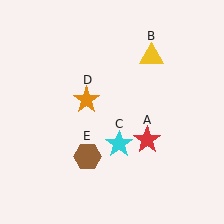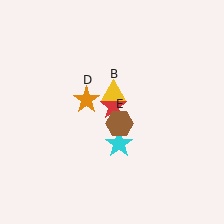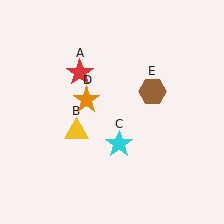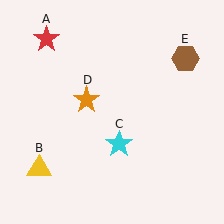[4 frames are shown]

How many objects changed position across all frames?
3 objects changed position: red star (object A), yellow triangle (object B), brown hexagon (object E).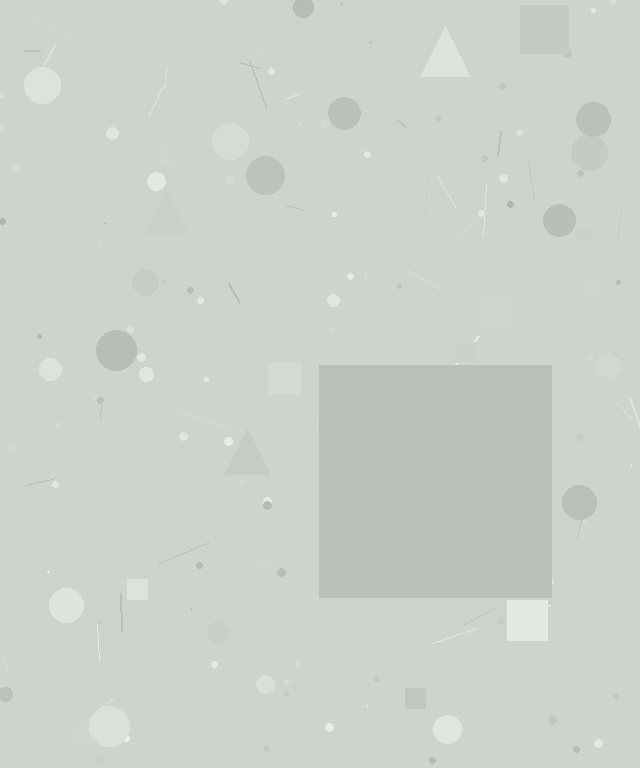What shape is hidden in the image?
A square is hidden in the image.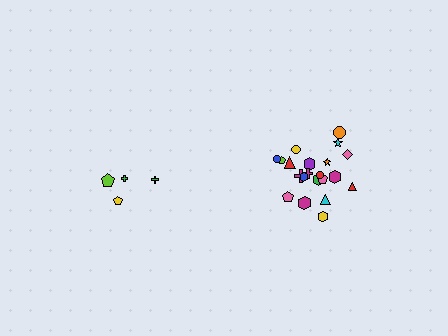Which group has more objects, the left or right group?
The right group.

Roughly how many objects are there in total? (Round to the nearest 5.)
Roughly 25 objects in total.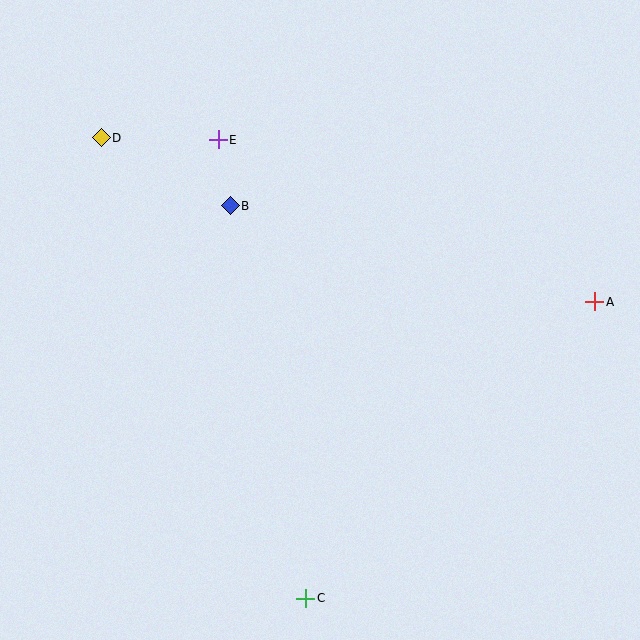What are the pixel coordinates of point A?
Point A is at (595, 302).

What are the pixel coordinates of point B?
Point B is at (230, 206).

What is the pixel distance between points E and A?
The distance between E and A is 410 pixels.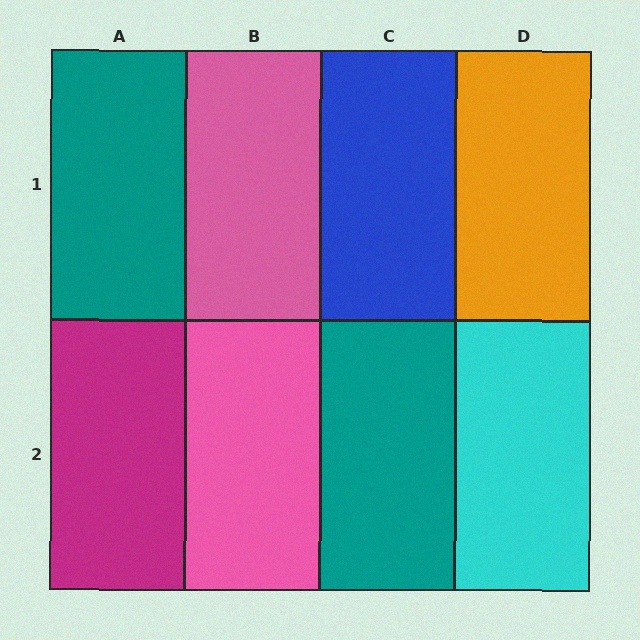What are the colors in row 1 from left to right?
Teal, pink, blue, orange.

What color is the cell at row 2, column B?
Pink.